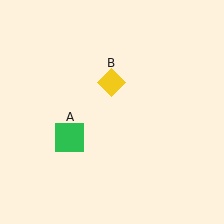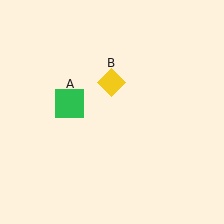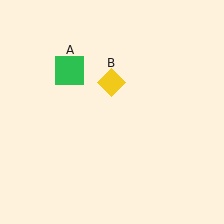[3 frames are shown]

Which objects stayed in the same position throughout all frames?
Yellow diamond (object B) remained stationary.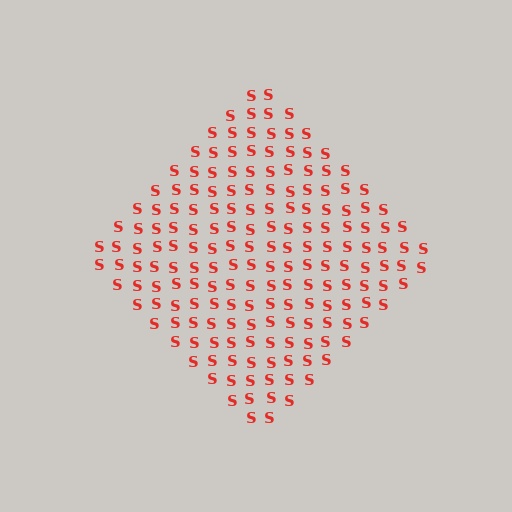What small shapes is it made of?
It is made of small letter S's.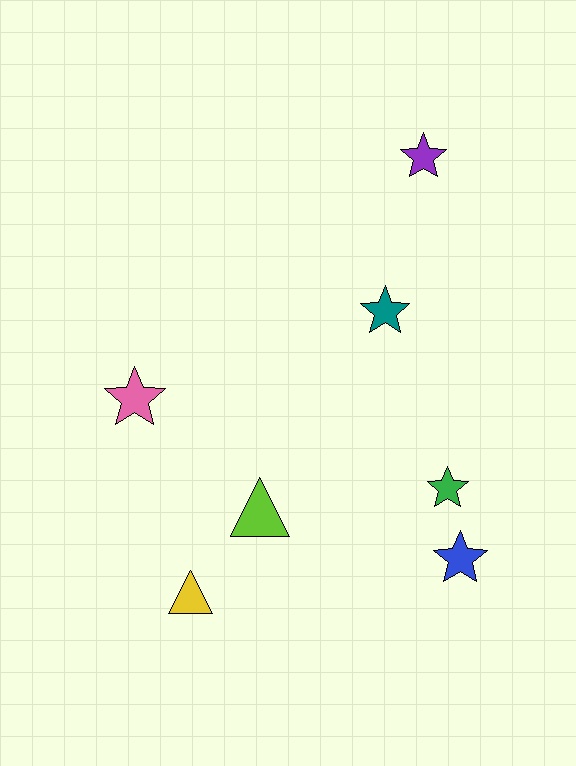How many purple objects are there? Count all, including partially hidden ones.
There is 1 purple object.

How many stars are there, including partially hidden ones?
There are 5 stars.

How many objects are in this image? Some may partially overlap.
There are 7 objects.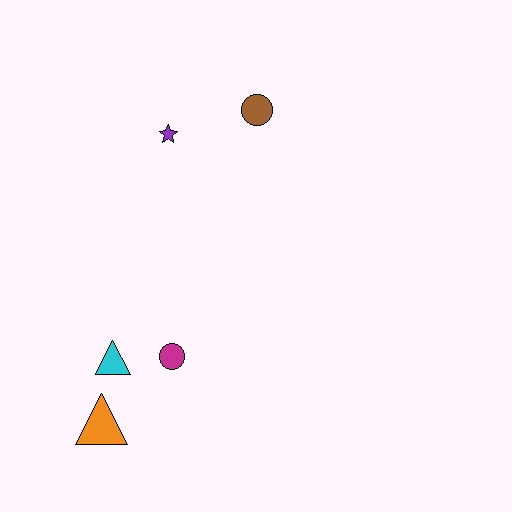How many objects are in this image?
There are 5 objects.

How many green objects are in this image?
There are no green objects.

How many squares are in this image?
There are no squares.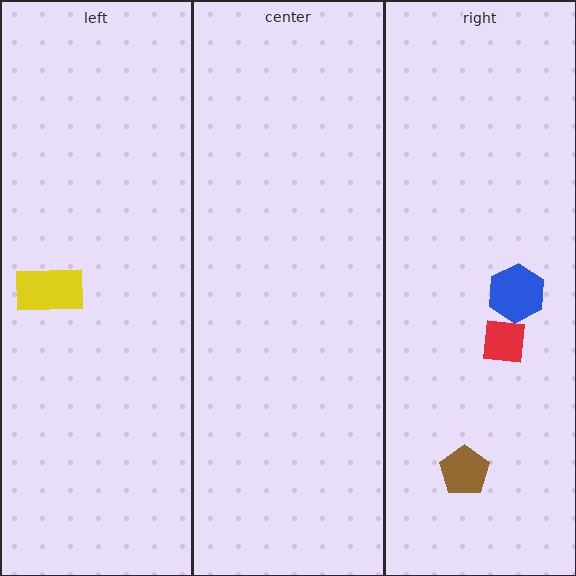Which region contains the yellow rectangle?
The left region.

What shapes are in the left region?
The yellow rectangle.